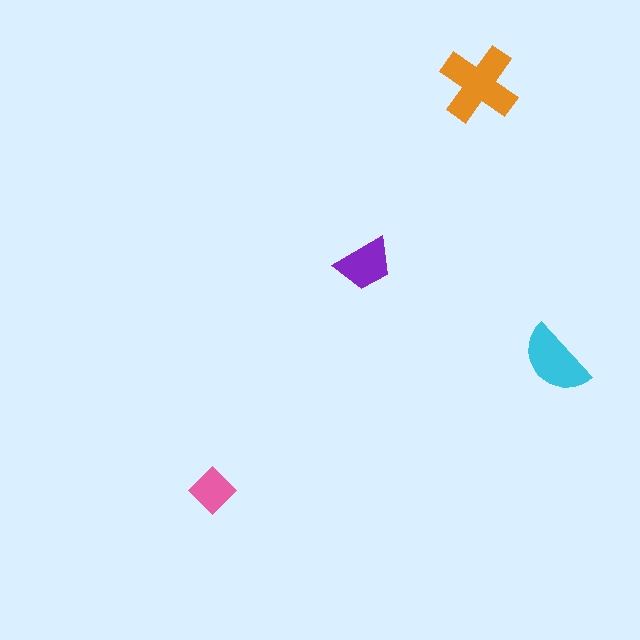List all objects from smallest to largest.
The pink diamond, the purple trapezoid, the cyan semicircle, the orange cross.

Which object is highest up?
The orange cross is topmost.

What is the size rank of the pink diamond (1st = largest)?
4th.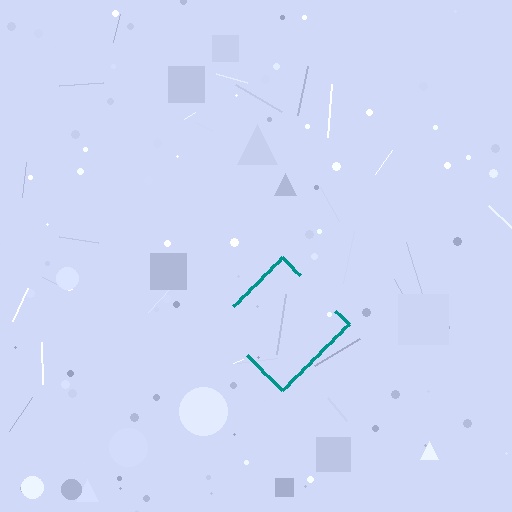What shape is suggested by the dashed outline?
The dashed outline suggests a diamond.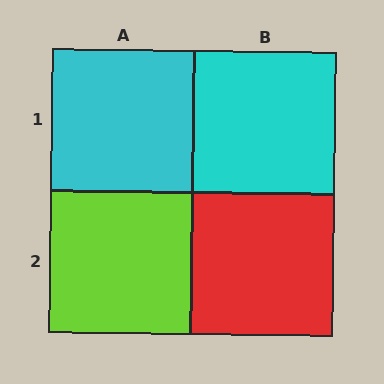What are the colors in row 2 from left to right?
Lime, red.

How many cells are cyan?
2 cells are cyan.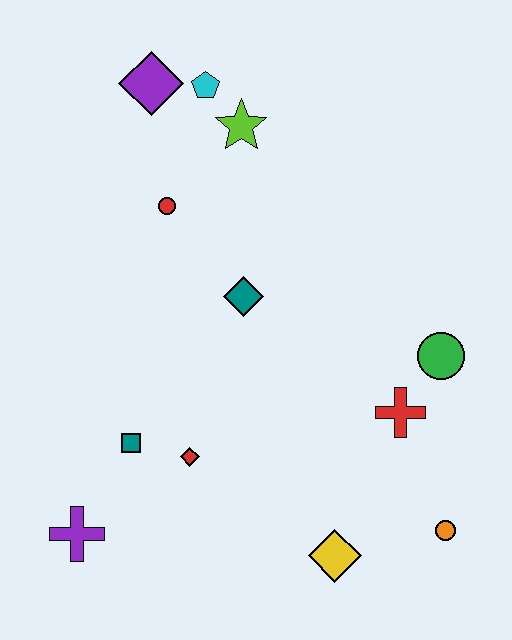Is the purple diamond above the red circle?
Yes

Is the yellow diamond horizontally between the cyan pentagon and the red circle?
No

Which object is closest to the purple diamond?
The cyan pentagon is closest to the purple diamond.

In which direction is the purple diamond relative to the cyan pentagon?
The purple diamond is to the left of the cyan pentagon.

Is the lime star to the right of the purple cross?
Yes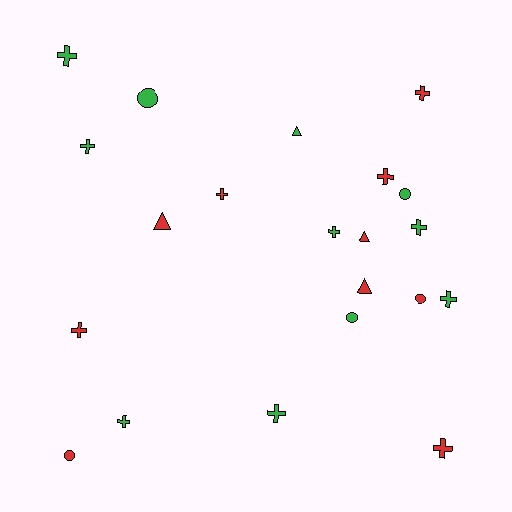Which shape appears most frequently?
Cross, with 12 objects.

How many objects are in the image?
There are 21 objects.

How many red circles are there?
There are 2 red circles.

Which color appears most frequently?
Green, with 11 objects.